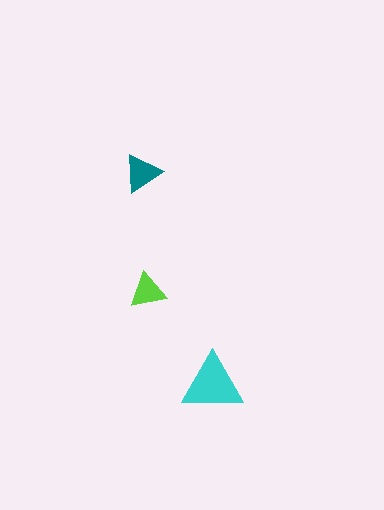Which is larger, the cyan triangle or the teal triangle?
The cyan one.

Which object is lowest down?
The cyan triangle is bottommost.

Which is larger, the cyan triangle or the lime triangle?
The cyan one.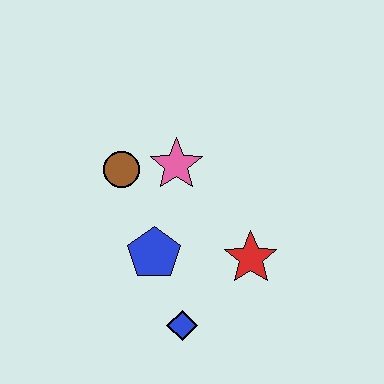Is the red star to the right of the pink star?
Yes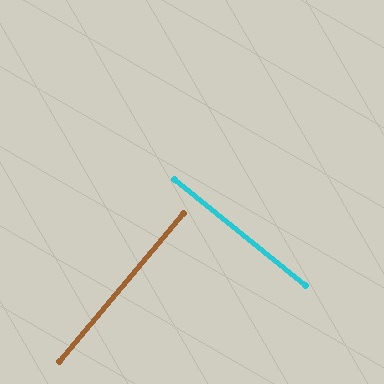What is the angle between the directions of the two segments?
Approximately 89 degrees.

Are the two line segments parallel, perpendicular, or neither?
Perpendicular — they meet at approximately 89°.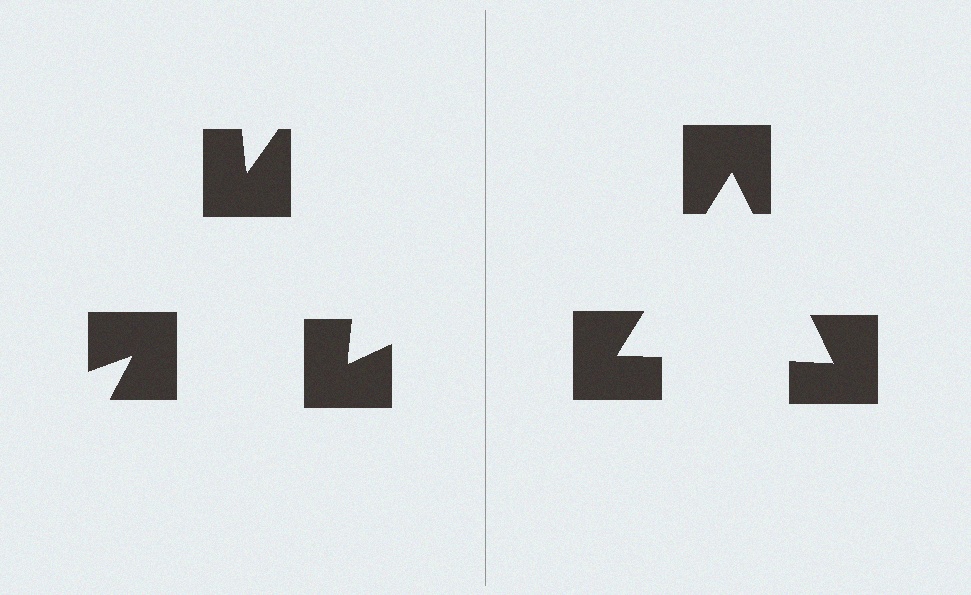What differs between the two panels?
The notched squares are positioned identically on both sides; only the wedge orientations differ. On the right they align to a triangle; on the left they are misaligned.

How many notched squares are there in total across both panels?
6 — 3 on each side.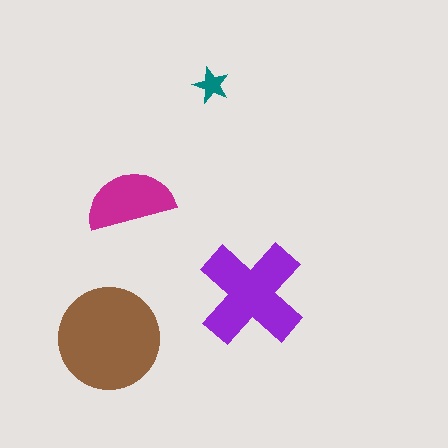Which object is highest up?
The teal star is topmost.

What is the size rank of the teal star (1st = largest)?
4th.